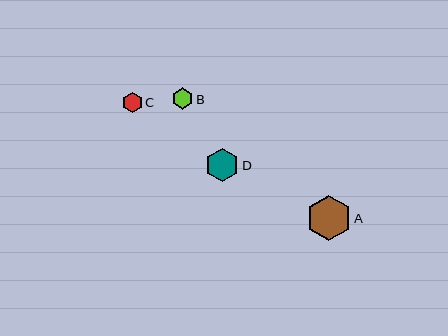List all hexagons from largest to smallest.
From largest to smallest: A, D, B, C.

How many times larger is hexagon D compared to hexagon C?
Hexagon D is approximately 1.6 times the size of hexagon C.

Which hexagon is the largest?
Hexagon A is the largest with a size of approximately 45 pixels.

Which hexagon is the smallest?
Hexagon C is the smallest with a size of approximately 20 pixels.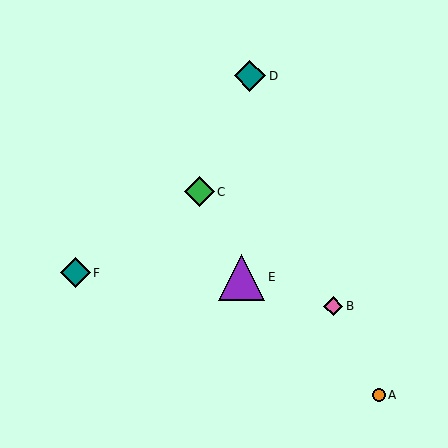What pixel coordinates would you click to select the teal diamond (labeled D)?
Click at (250, 76) to select the teal diamond D.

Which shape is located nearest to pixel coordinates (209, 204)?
The green diamond (labeled C) at (199, 192) is nearest to that location.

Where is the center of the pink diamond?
The center of the pink diamond is at (333, 306).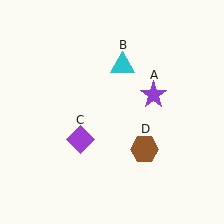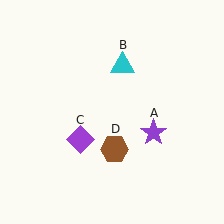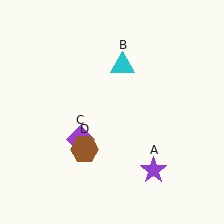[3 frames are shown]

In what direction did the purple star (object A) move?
The purple star (object A) moved down.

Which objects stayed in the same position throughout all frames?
Cyan triangle (object B) and purple diamond (object C) remained stationary.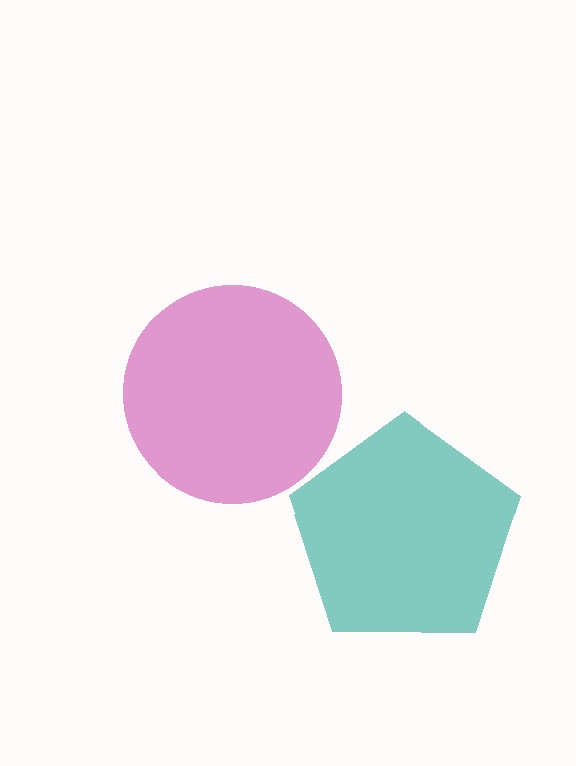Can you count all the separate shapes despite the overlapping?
Yes, there are 2 separate shapes.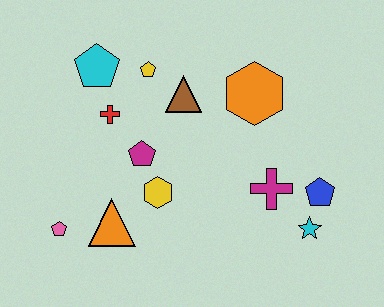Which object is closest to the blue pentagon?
The cyan star is closest to the blue pentagon.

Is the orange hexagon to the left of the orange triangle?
No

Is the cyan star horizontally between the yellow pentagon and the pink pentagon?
No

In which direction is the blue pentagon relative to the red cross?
The blue pentagon is to the right of the red cross.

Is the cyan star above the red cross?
No